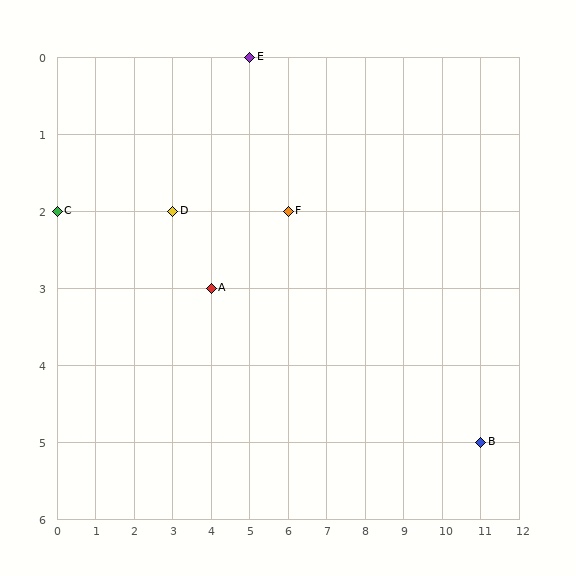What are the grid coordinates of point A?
Point A is at grid coordinates (4, 3).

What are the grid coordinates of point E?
Point E is at grid coordinates (5, 0).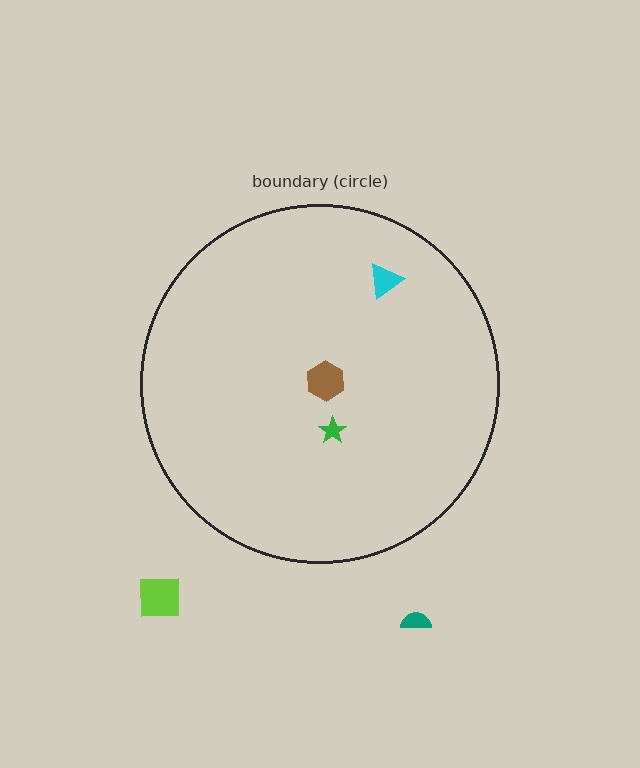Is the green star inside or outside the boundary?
Inside.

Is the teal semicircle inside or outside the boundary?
Outside.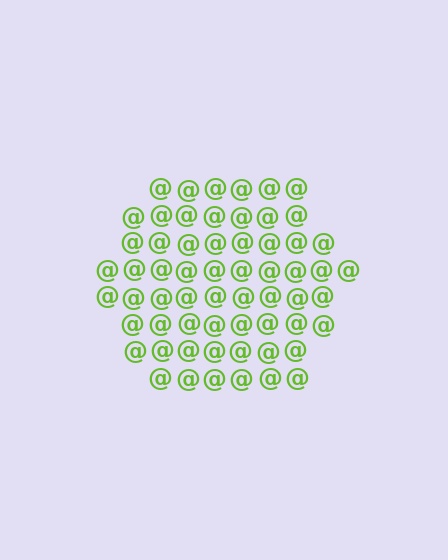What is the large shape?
The large shape is a hexagon.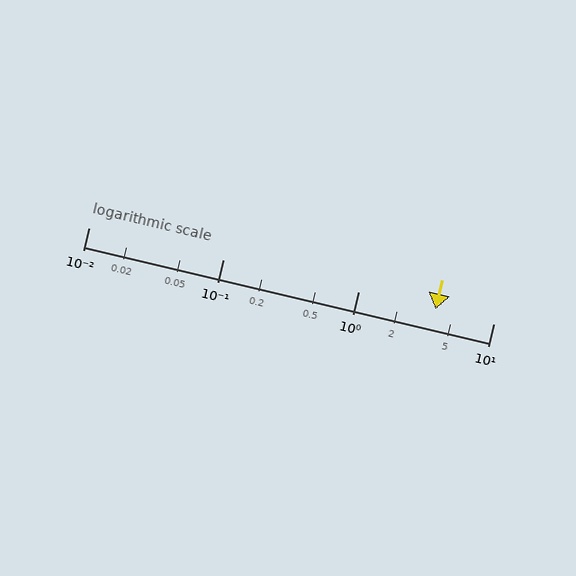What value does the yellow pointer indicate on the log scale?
The pointer indicates approximately 3.7.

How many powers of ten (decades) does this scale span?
The scale spans 3 decades, from 0.01 to 10.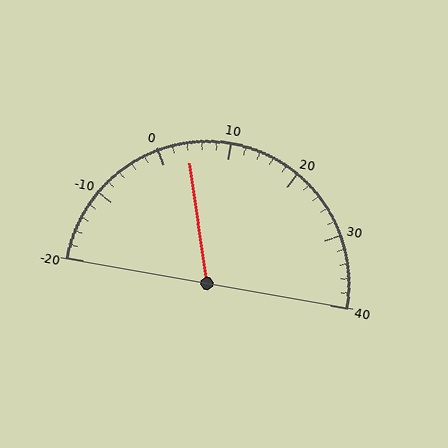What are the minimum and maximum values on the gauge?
The gauge ranges from -20 to 40.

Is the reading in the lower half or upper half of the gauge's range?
The reading is in the lower half of the range (-20 to 40).